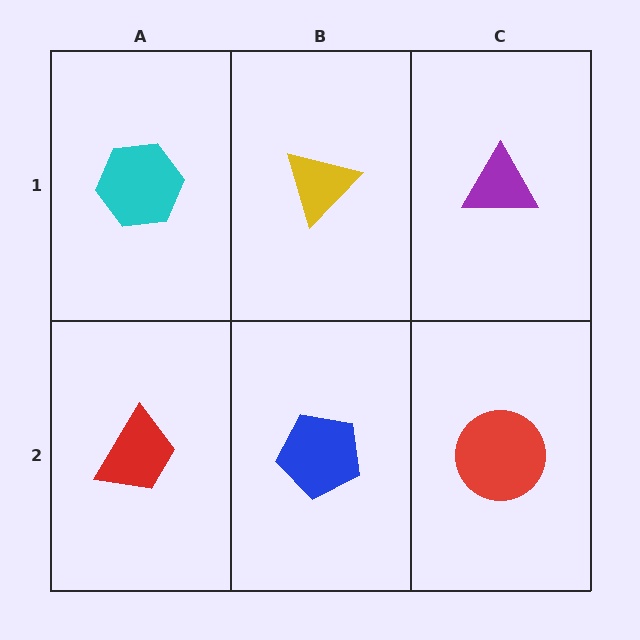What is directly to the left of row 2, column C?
A blue pentagon.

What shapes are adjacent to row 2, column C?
A purple triangle (row 1, column C), a blue pentagon (row 2, column B).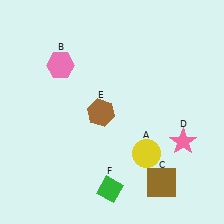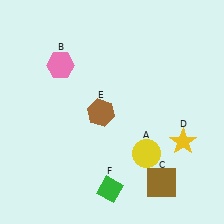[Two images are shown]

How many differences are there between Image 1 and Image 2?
There is 1 difference between the two images.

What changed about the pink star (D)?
In Image 1, D is pink. In Image 2, it changed to yellow.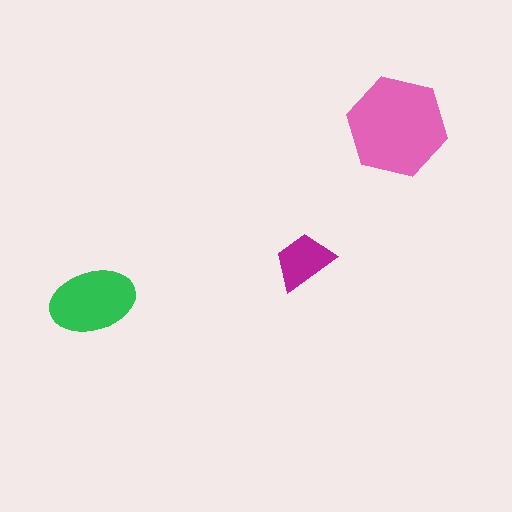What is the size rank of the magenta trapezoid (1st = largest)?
3rd.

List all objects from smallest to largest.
The magenta trapezoid, the green ellipse, the pink hexagon.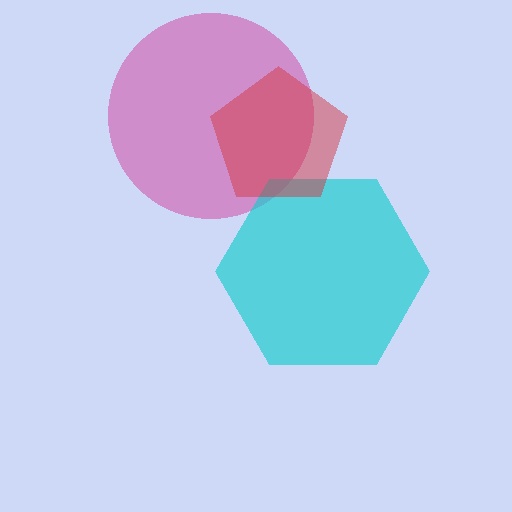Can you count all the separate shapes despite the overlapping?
Yes, there are 3 separate shapes.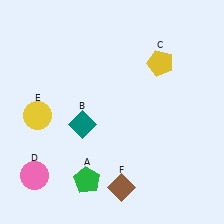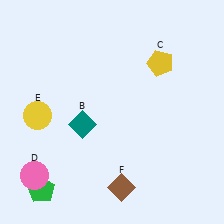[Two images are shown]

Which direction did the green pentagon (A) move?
The green pentagon (A) moved left.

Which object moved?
The green pentagon (A) moved left.